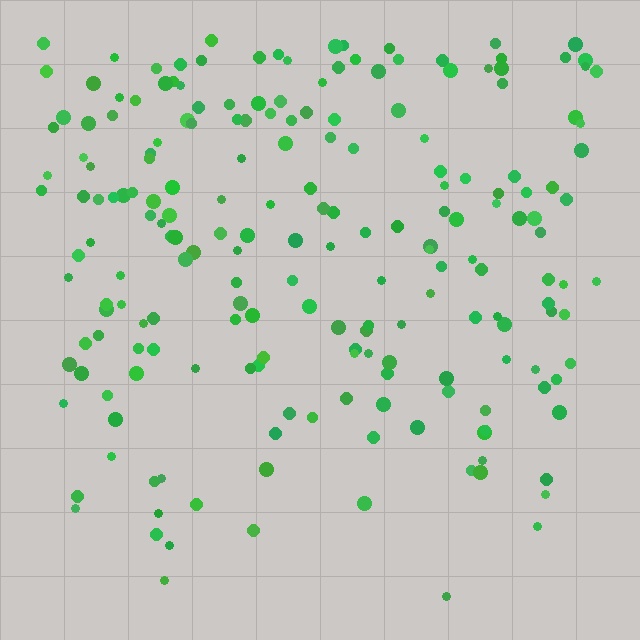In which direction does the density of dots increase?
From bottom to top, with the top side densest.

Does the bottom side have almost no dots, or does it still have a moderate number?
Still a moderate number, just noticeably fewer than the top.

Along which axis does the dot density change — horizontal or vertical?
Vertical.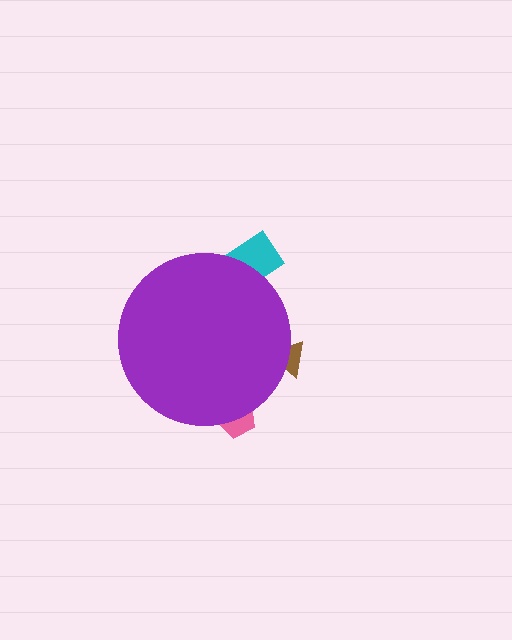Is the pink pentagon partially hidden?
Yes, the pink pentagon is partially hidden behind the purple circle.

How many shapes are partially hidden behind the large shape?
3 shapes are partially hidden.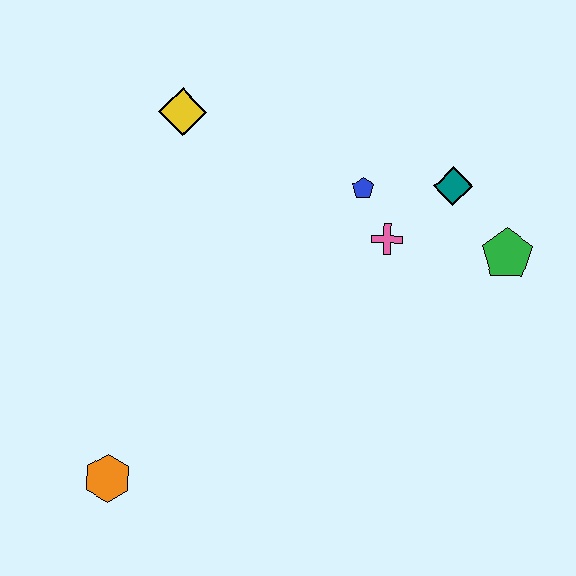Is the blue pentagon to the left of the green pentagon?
Yes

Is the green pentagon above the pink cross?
No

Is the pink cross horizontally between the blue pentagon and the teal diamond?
Yes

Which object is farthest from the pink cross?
The orange hexagon is farthest from the pink cross.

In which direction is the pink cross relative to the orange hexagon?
The pink cross is to the right of the orange hexagon.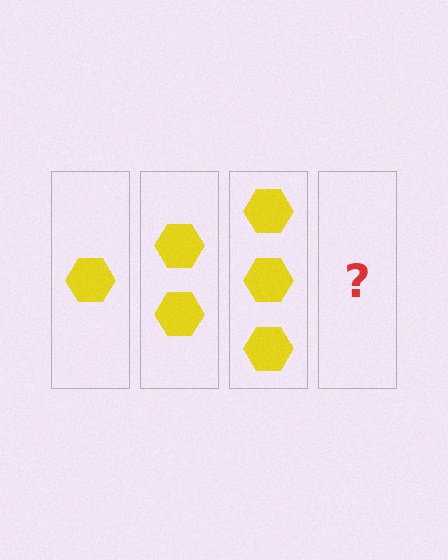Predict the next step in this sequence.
The next step is 4 hexagons.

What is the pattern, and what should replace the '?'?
The pattern is that each step adds one more hexagon. The '?' should be 4 hexagons.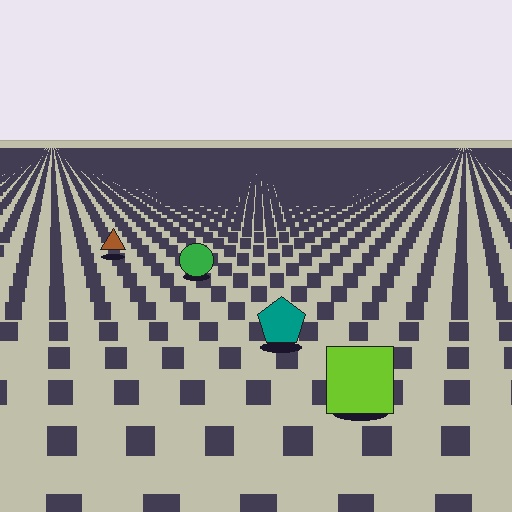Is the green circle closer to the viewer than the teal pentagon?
No. The teal pentagon is closer — you can tell from the texture gradient: the ground texture is coarser near it.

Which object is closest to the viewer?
The lime square is closest. The texture marks near it are larger and more spread out.